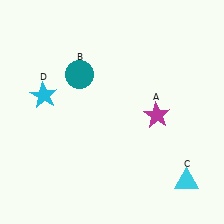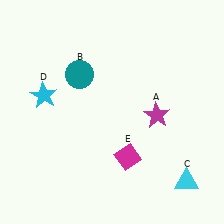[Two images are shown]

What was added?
A magenta diamond (E) was added in Image 2.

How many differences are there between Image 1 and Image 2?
There is 1 difference between the two images.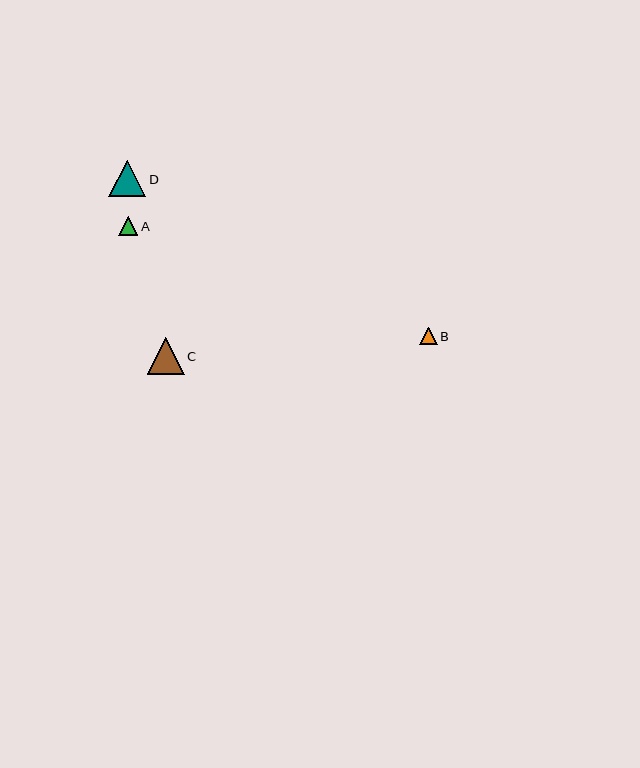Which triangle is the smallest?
Triangle B is the smallest with a size of approximately 17 pixels.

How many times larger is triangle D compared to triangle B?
Triangle D is approximately 2.1 times the size of triangle B.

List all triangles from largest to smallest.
From largest to smallest: C, D, A, B.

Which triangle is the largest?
Triangle C is the largest with a size of approximately 37 pixels.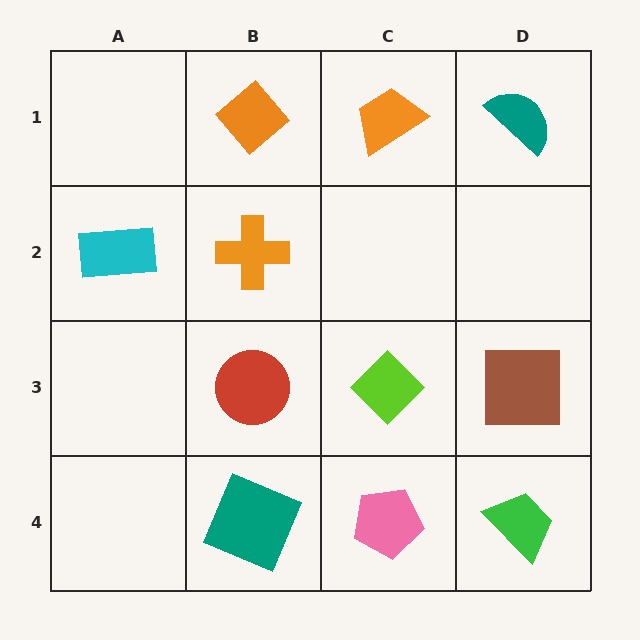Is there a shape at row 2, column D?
No, that cell is empty.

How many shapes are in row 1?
3 shapes.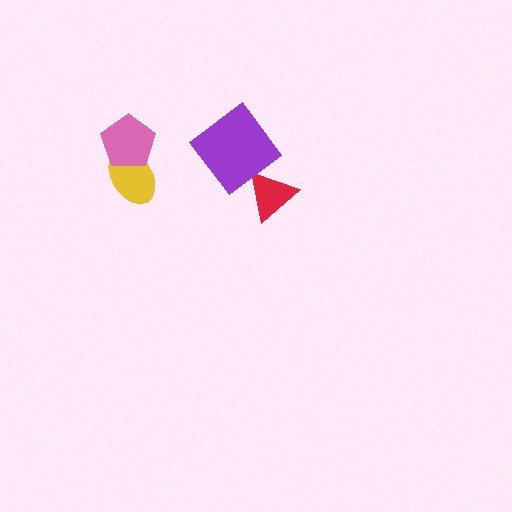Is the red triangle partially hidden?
Yes, it is partially covered by another shape.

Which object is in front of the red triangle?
The purple diamond is in front of the red triangle.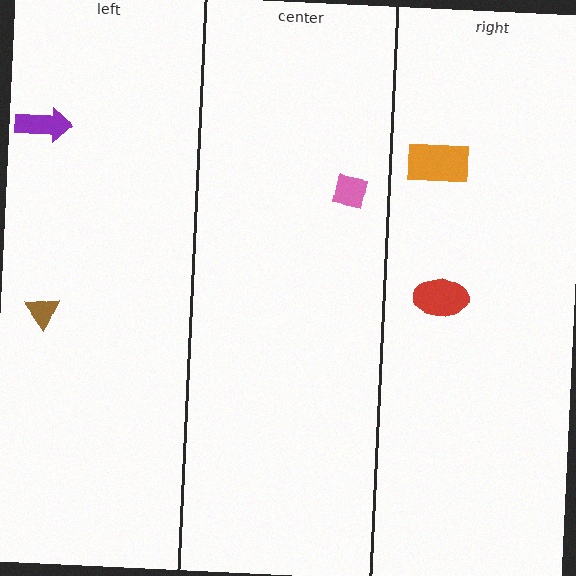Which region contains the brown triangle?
The left region.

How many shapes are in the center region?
1.